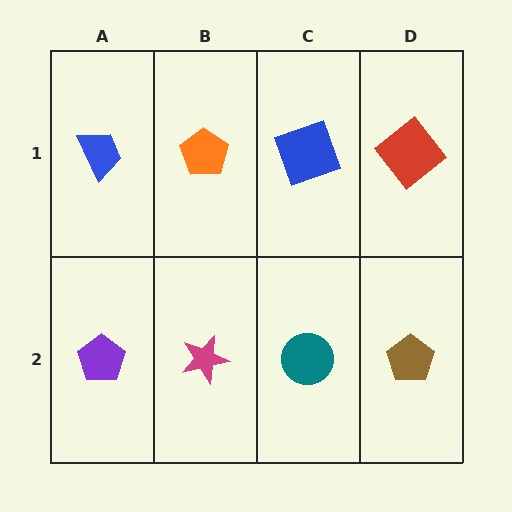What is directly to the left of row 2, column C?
A magenta star.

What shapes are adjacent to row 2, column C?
A blue square (row 1, column C), a magenta star (row 2, column B), a brown pentagon (row 2, column D).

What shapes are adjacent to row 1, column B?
A magenta star (row 2, column B), a blue trapezoid (row 1, column A), a blue square (row 1, column C).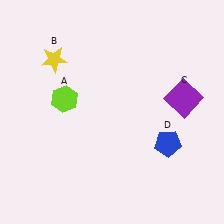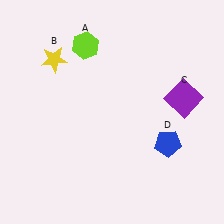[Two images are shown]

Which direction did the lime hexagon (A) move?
The lime hexagon (A) moved up.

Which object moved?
The lime hexagon (A) moved up.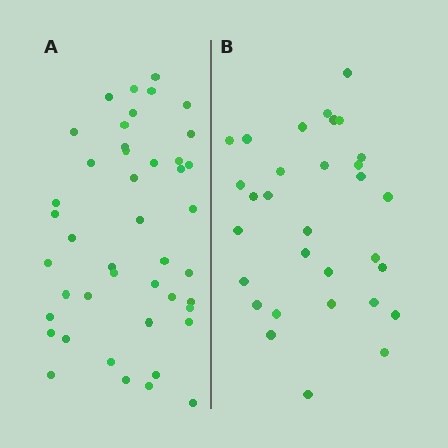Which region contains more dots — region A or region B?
Region A (the left region) has more dots.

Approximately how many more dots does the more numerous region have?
Region A has approximately 15 more dots than region B.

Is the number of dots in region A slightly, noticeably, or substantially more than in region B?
Region A has noticeably more, but not dramatically so. The ratio is roughly 1.4 to 1.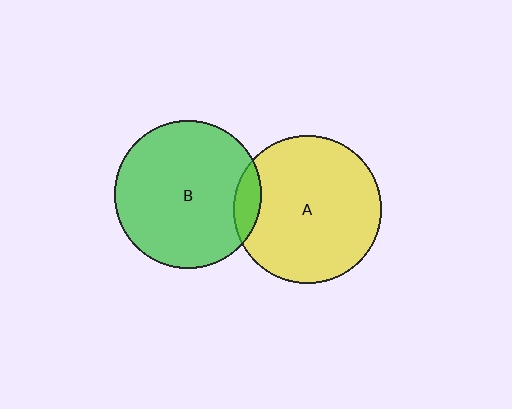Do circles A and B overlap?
Yes.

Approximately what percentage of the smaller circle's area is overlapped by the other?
Approximately 10%.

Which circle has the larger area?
Circle A (yellow).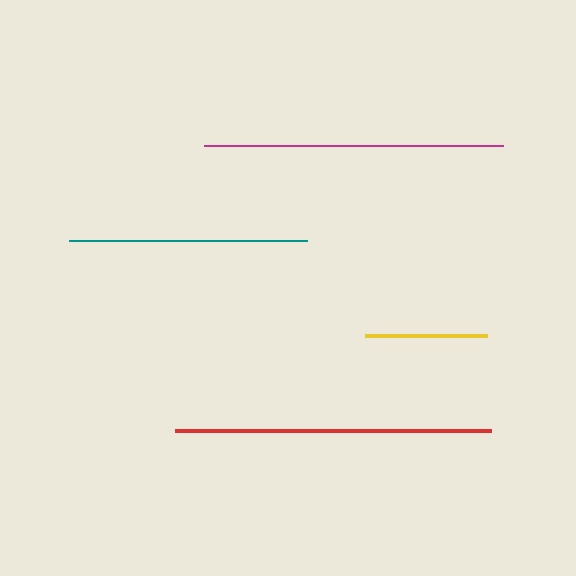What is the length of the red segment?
The red segment is approximately 316 pixels long.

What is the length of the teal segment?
The teal segment is approximately 238 pixels long.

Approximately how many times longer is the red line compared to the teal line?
The red line is approximately 1.3 times the length of the teal line.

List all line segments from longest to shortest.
From longest to shortest: red, magenta, teal, yellow.